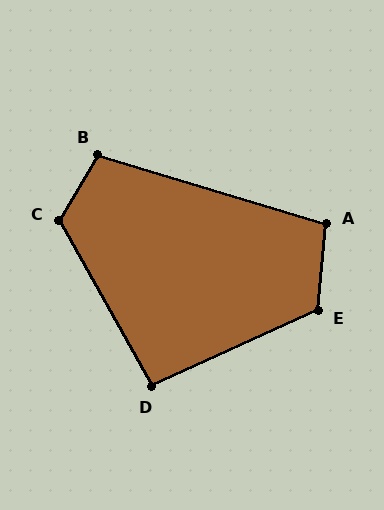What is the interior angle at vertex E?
Approximately 120 degrees (obtuse).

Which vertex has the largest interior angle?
C, at approximately 120 degrees.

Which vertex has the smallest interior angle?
D, at approximately 94 degrees.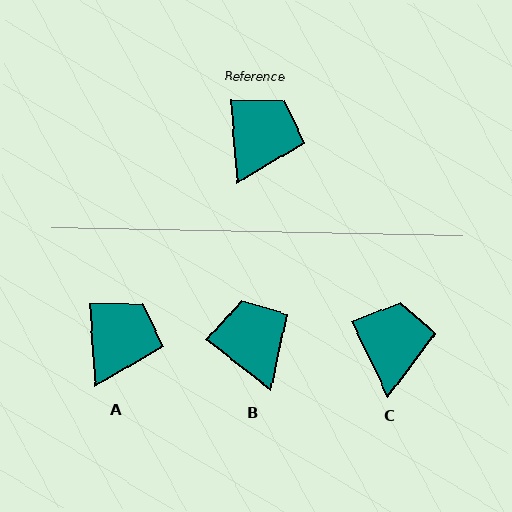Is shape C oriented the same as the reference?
No, it is off by about 22 degrees.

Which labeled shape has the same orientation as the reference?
A.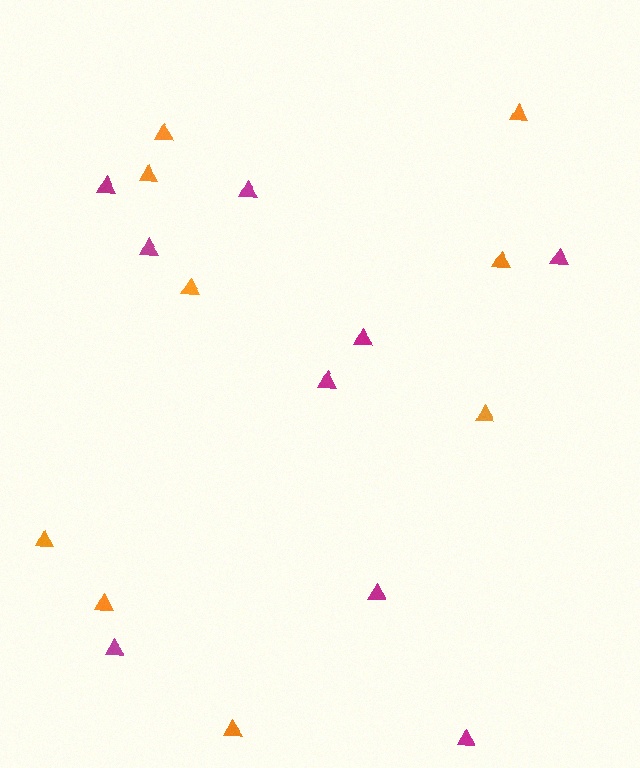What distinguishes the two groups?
There are 2 groups: one group of orange triangles (9) and one group of magenta triangles (9).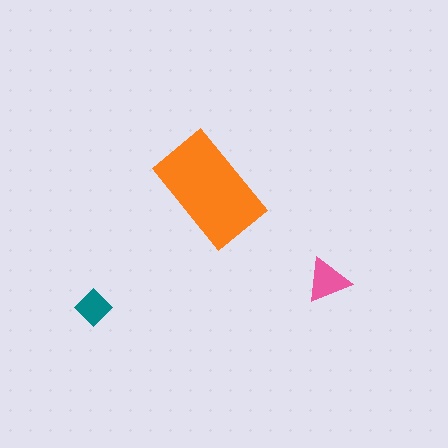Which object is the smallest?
The teal diamond.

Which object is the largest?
The orange rectangle.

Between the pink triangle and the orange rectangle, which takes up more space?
The orange rectangle.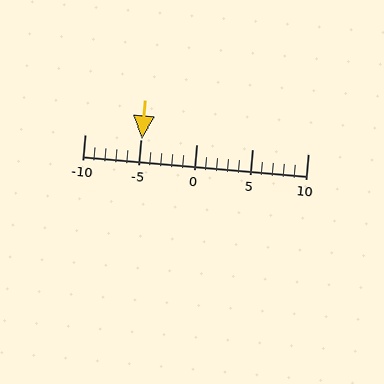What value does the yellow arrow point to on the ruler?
The yellow arrow points to approximately -5.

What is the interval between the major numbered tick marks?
The major tick marks are spaced 5 units apart.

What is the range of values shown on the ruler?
The ruler shows values from -10 to 10.